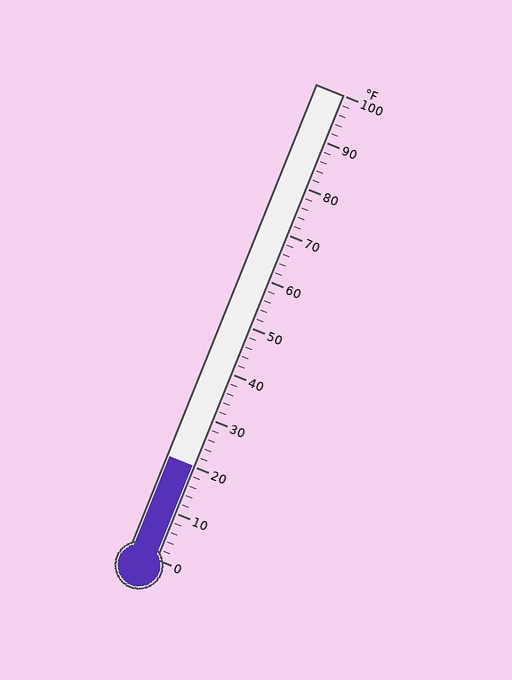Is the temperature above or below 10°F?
The temperature is above 10°F.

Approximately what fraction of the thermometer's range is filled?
The thermometer is filled to approximately 20% of its range.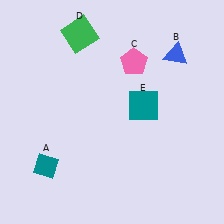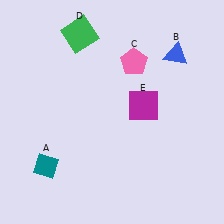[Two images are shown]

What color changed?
The square (E) changed from teal in Image 1 to magenta in Image 2.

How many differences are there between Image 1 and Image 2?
There is 1 difference between the two images.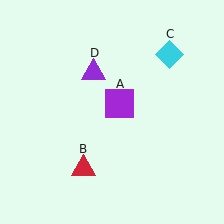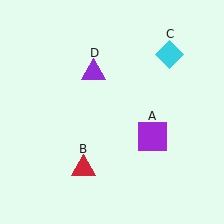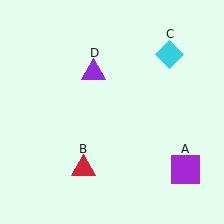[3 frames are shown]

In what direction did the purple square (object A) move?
The purple square (object A) moved down and to the right.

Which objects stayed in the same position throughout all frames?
Red triangle (object B) and cyan diamond (object C) and purple triangle (object D) remained stationary.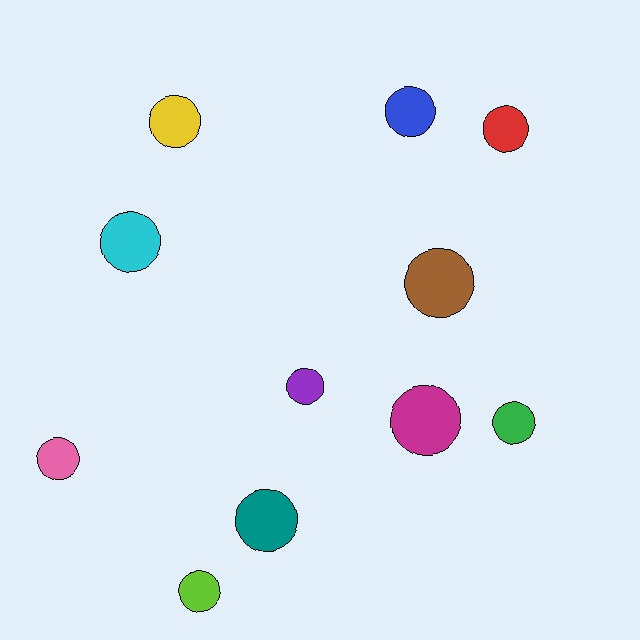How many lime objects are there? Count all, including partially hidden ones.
There is 1 lime object.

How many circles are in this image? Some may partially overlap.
There are 11 circles.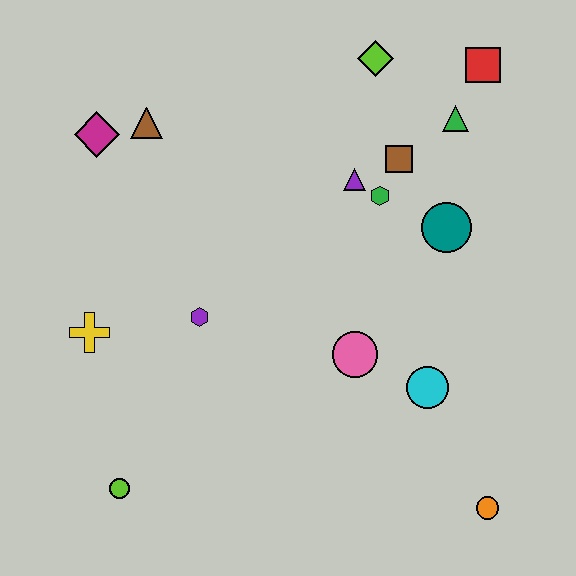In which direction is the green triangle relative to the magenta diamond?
The green triangle is to the right of the magenta diamond.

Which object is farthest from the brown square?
The lime circle is farthest from the brown square.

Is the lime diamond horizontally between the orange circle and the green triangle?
No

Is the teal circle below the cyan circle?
No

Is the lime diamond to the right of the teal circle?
No